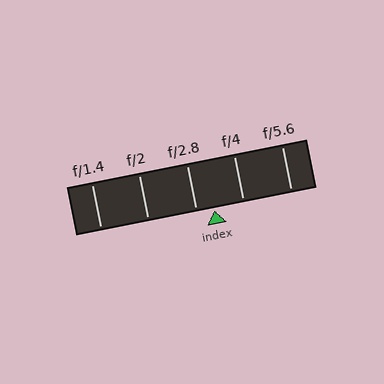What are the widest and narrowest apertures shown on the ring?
The widest aperture shown is f/1.4 and the narrowest is f/5.6.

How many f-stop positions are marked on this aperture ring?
There are 5 f-stop positions marked.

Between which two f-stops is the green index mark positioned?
The index mark is between f/2.8 and f/4.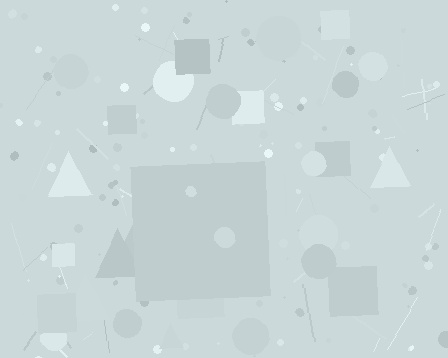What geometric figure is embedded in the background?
A square is embedded in the background.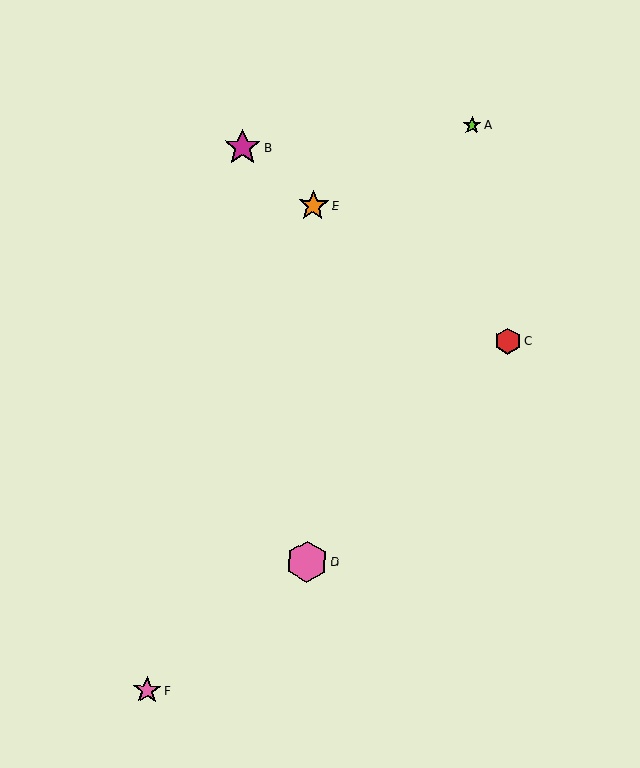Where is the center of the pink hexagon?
The center of the pink hexagon is at (307, 562).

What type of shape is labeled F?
Shape F is a pink star.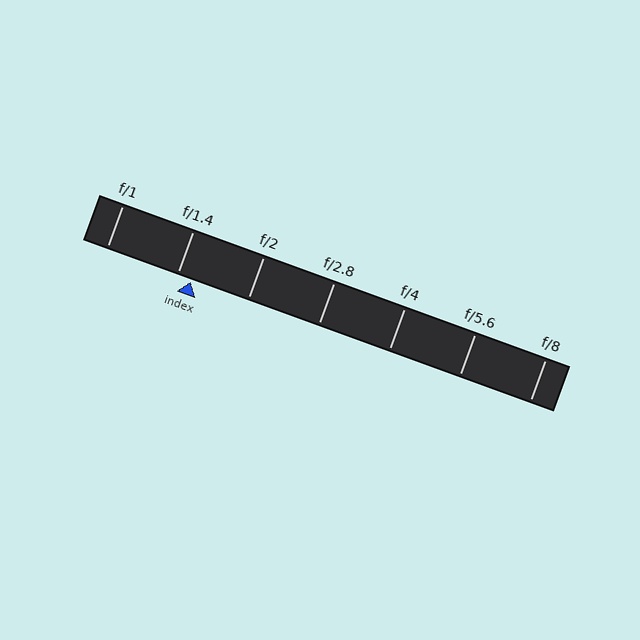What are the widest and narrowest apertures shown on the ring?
The widest aperture shown is f/1 and the narrowest is f/8.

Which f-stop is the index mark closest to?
The index mark is closest to f/1.4.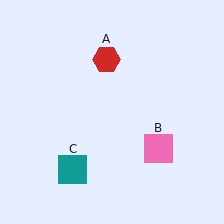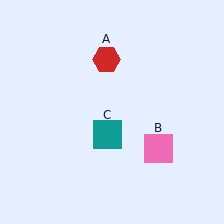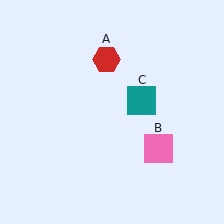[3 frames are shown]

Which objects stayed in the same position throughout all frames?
Red hexagon (object A) and pink square (object B) remained stationary.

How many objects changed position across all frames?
1 object changed position: teal square (object C).